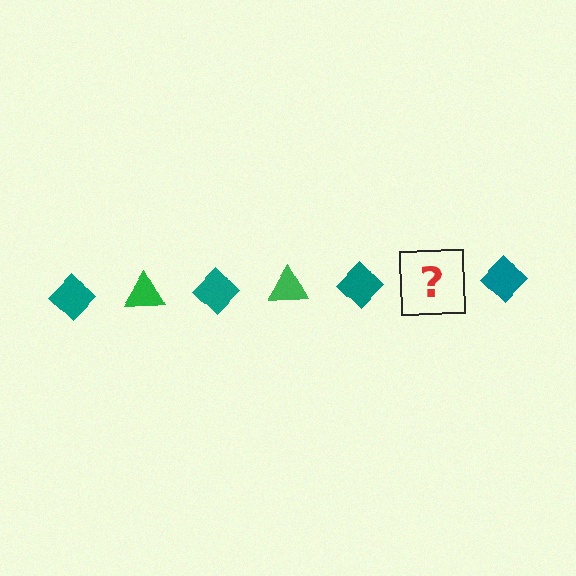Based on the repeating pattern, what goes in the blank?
The blank should be a green triangle.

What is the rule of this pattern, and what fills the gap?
The rule is that the pattern alternates between teal diamond and green triangle. The gap should be filled with a green triangle.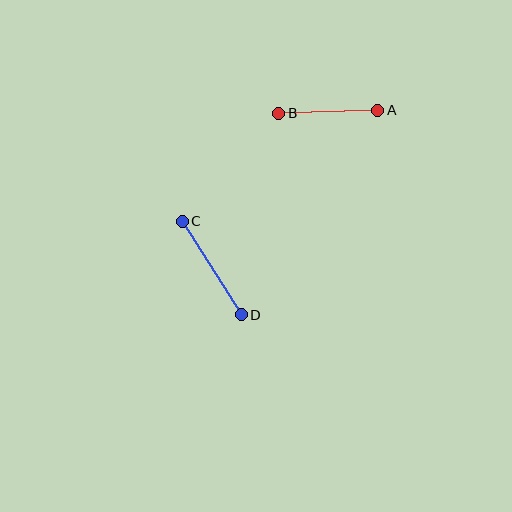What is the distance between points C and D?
The distance is approximately 111 pixels.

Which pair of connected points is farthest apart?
Points C and D are farthest apart.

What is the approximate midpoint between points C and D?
The midpoint is at approximately (212, 268) pixels.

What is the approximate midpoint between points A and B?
The midpoint is at approximately (328, 112) pixels.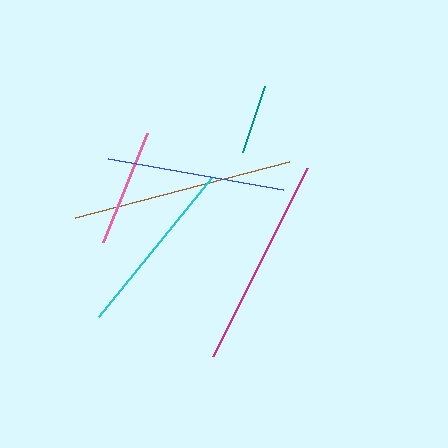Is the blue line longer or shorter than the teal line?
The blue line is longer than the teal line.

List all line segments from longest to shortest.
From longest to shortest: brown, magenta, cyan, blue, pink, teal.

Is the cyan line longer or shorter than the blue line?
The cyan line is longer than the blue line.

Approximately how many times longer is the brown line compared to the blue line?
The brown line is approximately 1.2 times the length of the blue line.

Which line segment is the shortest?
The teal line is the shortest at approximately 69 pixels.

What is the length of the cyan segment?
The cyan segment is approximately 180 pixels long.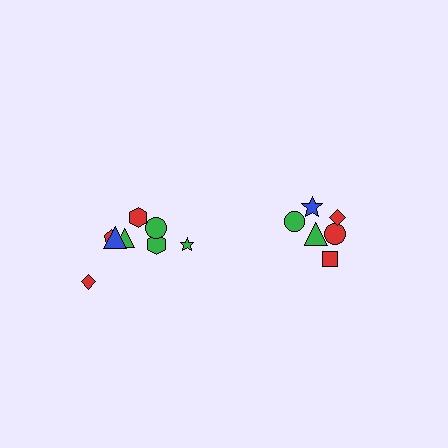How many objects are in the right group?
There are 6 objects.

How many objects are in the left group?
There are 8 objects.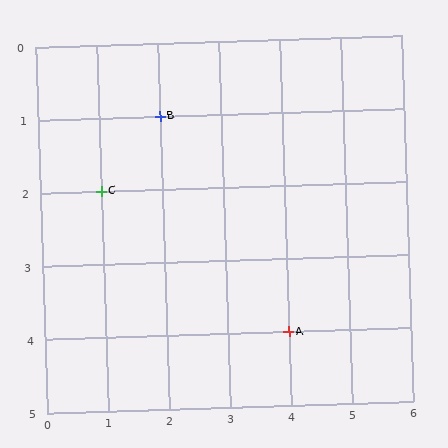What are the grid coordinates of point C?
Point C is at grid coordinates (1, 2).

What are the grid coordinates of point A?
Point A is at grid coordinates (4, 4).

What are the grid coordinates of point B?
Point B is at grid coordinates (2, 1).